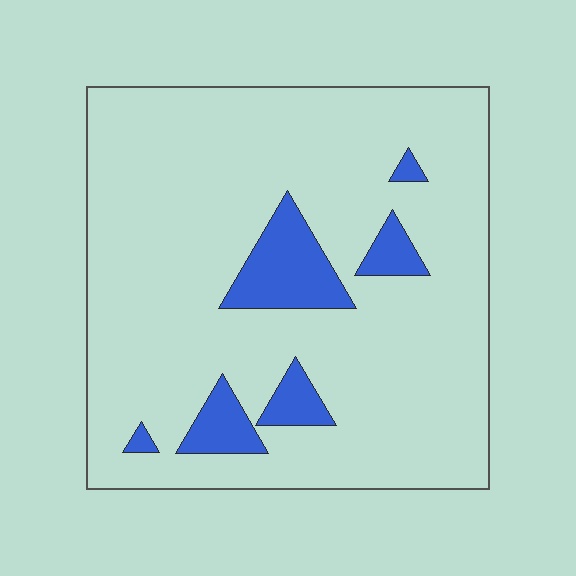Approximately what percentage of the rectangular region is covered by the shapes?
Approximately 10%.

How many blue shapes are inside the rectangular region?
6.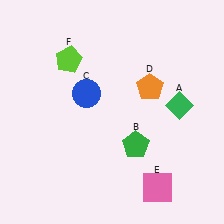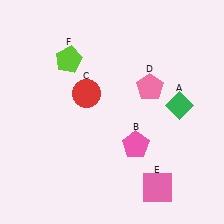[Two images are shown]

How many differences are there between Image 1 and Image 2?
There are 3 differences between the two images.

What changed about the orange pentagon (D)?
In Image 1, D is orange. In Image 2, it changed to pink.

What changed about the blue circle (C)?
In Image 1, C is blue. In Image 2, it changed to red.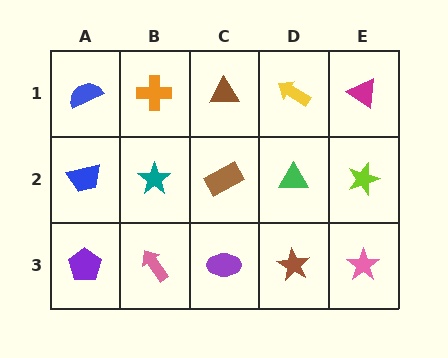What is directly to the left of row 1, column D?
A brown triangle.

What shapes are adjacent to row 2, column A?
A blue semicircle (row 1, column A), a purple pentagon (row 3, column A), a teal star (row 2, column B).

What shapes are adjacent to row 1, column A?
A blue trapezoid (row 2, column A), an orange cross (row 1, column B).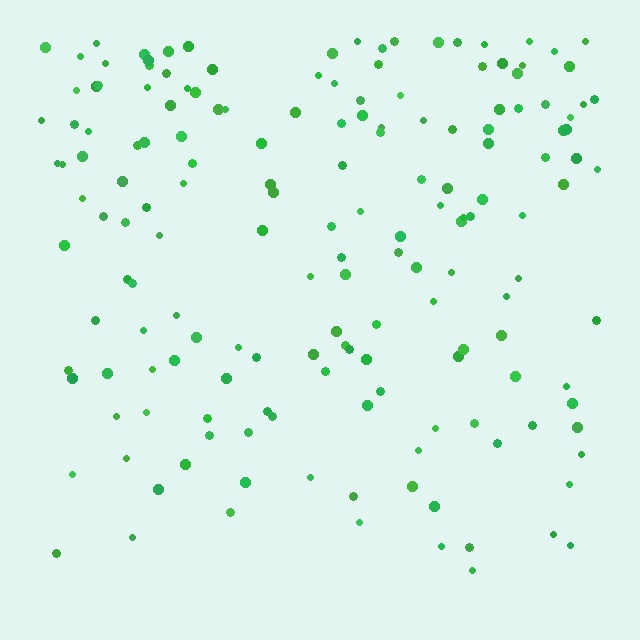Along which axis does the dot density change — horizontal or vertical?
Vertical.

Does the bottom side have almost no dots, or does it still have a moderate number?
Still a moderate number, just noticeably fewer than the top.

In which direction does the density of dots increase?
From bottom to top, with the top side densest.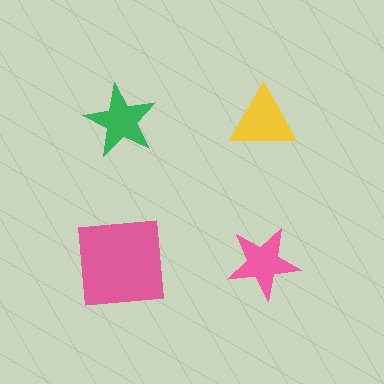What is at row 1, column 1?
A green star.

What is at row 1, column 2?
A yellow triangle.